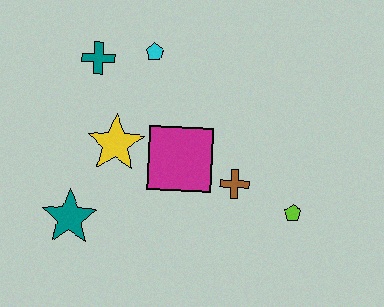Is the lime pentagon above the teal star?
Yes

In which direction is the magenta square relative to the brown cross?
The magenta square is to the left of the brown cross.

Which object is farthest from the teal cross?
The lime pentagon is farthest from the teal cross.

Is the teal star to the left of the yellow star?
Yes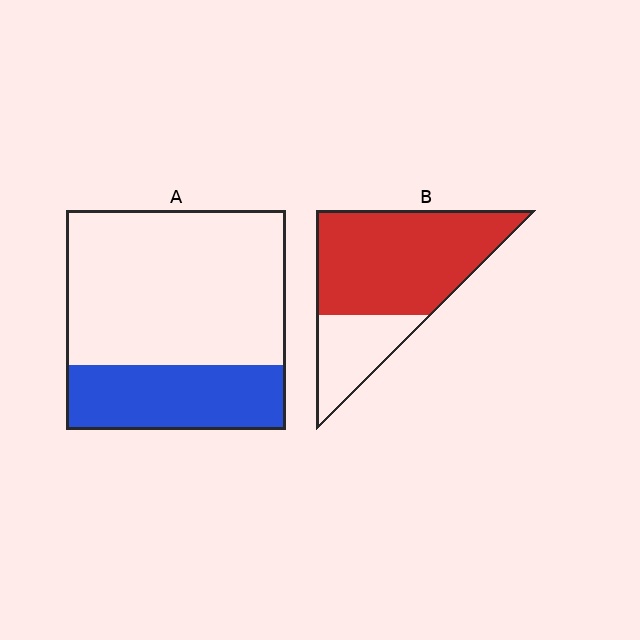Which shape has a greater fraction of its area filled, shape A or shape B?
Shape B.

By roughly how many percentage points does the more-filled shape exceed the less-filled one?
By roughly 45 percentage points (B over A).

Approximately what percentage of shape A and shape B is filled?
A is approximately 30% and B is approximately 75%.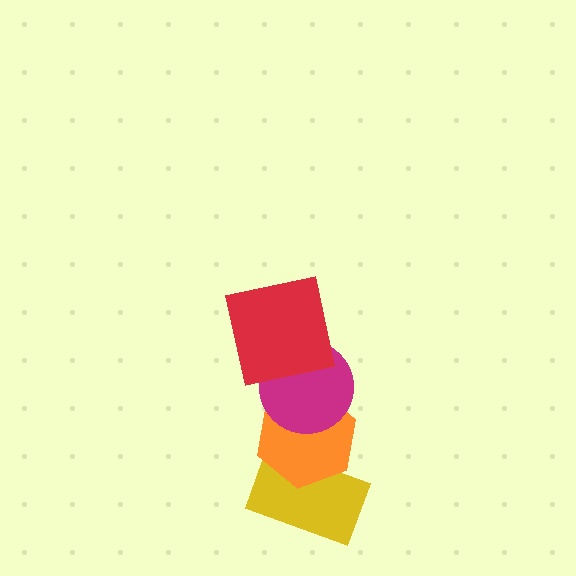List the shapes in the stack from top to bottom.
From top to bottom: the red square, the magenta circle, the orange hexagon, the yellow rectangle.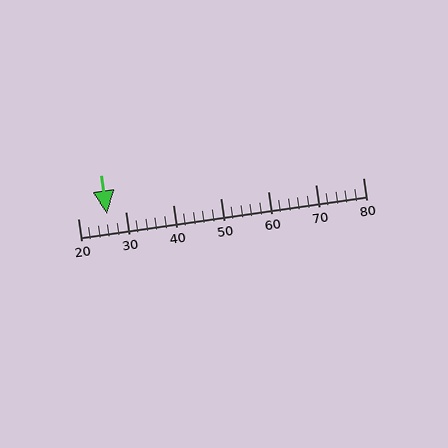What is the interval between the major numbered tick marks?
The major tick marks are spaced 10 units apart.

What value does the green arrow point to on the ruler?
The green arrow points to approximately 26.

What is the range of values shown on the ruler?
The ruler shows values from 20 to 80.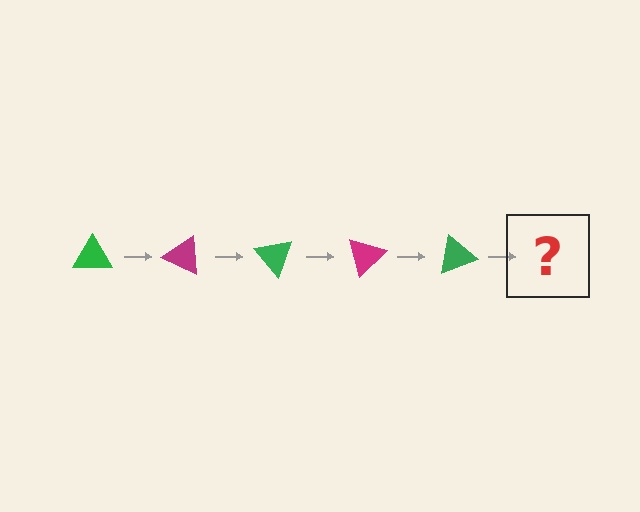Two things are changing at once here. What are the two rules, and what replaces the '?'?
The two rules are that it rotates 25 degrees each step and the color cycles through green and magenta. The '?' should be a magenta triangle, rotated 125 degrees from the start.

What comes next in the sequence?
The next element should be a magenta triangle, rotated 125 degrees from the start.